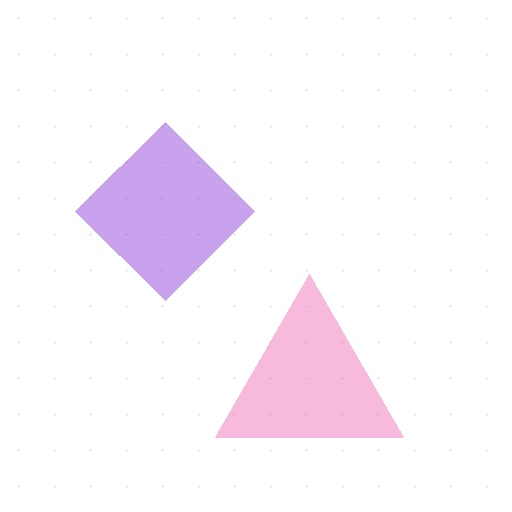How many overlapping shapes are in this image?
There are 2 overlapping shapes in the image.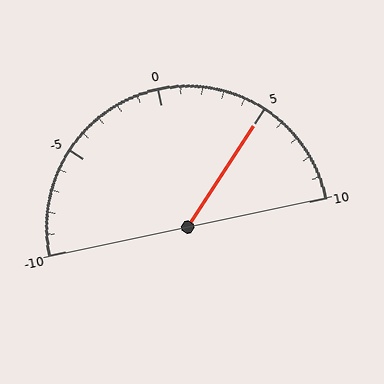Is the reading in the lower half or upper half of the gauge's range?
The reading is in the upper half of the range (-10 to 10).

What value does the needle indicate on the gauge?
The needle indicates approximately 5.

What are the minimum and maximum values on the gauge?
The gauge ranges from -10 to 10.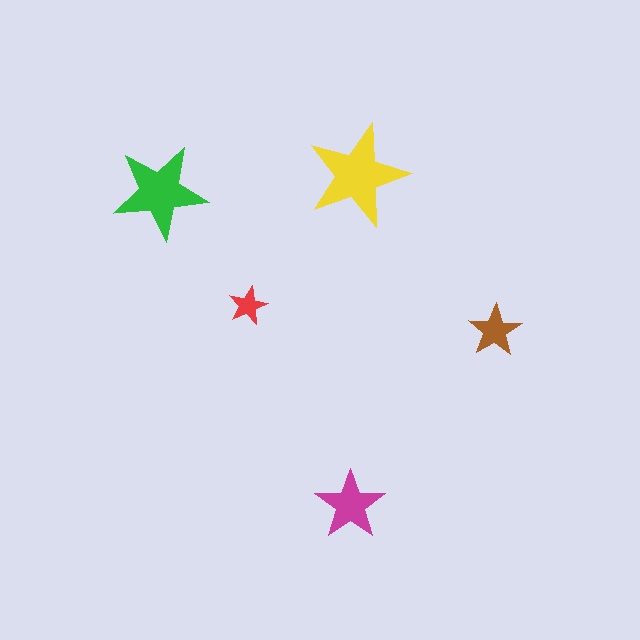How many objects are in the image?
There are 5 objects in the image.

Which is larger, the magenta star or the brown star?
The magenta one.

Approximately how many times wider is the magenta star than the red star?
About 2 times wider.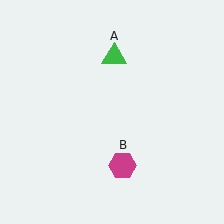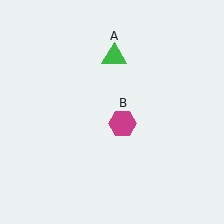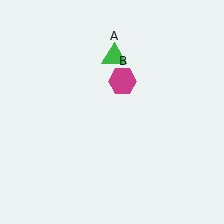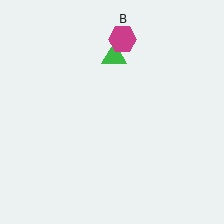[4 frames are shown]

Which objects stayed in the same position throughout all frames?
Green triangle (object A) remained stationary.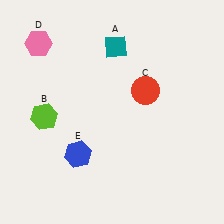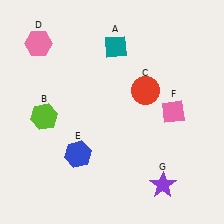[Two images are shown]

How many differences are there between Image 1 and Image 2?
There are 2 differences between the two images.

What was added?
A pink diamond (F), a purple star (G) were added in Image 2.